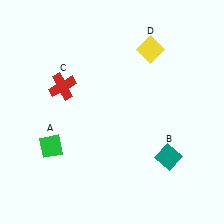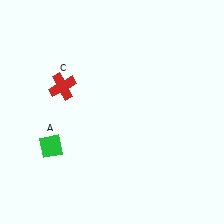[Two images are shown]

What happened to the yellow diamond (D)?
The yellow diamond (D) was removed in Image 2. It was in the top-right area of Image 1.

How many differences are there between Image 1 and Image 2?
There are 2 differences between the two images.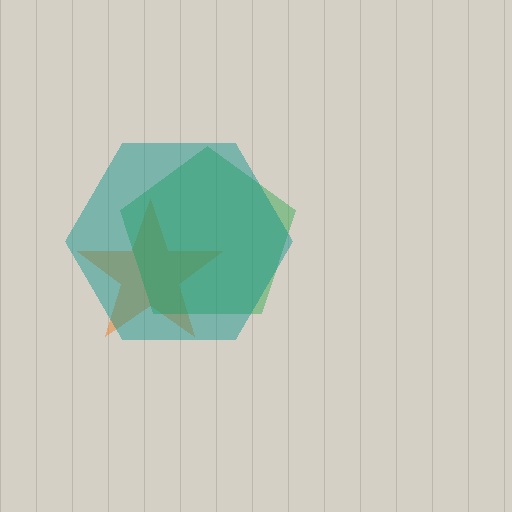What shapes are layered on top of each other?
The layered shapes are: an orange star, a green pentagon, a teal hexagon.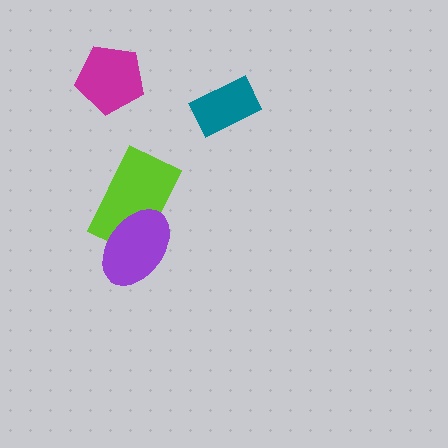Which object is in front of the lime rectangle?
The purple ellipse is in front of the lime rectangle.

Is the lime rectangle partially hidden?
Yes, it is partially covered by another shape.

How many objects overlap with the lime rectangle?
1 object overlaps with the lime rectangle.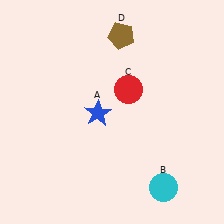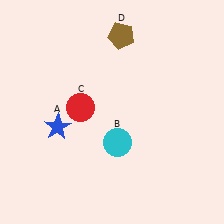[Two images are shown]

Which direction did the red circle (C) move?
The red circle (C) moved left.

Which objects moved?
The objects that moved are: the blue star (A), the cyan circle (B), the red circle (C).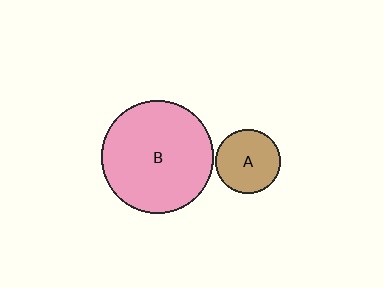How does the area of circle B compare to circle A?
Approximately 3.1 times.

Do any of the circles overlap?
No, none of the circles overlap.